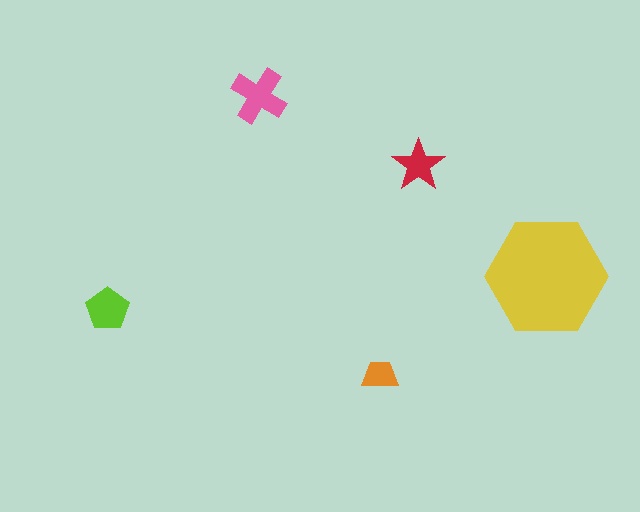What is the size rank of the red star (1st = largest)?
4th.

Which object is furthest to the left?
The lime pentagon is leftmost.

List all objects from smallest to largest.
The orange trapezoid, the red star, the lime pentagon, the pink cross, the yellow hexagon.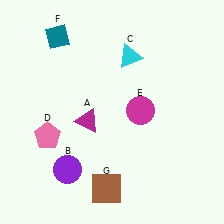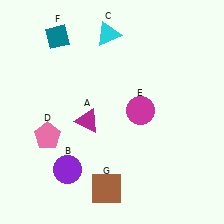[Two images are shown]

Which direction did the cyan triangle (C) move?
The cyan triangle (C) moved up.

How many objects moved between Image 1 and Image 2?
1 object moved between the two images.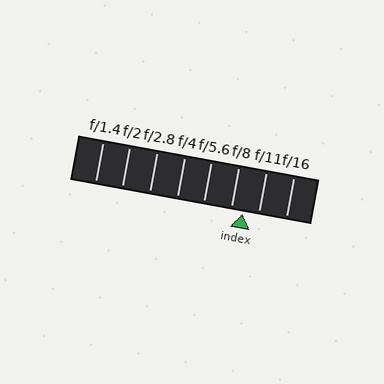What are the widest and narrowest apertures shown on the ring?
The widest aperture shown is f/1.4 and the narrowest is f/16.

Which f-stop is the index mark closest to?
The index mark is closest to f/8.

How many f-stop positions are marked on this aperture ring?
There are 8 f-stop positions marked.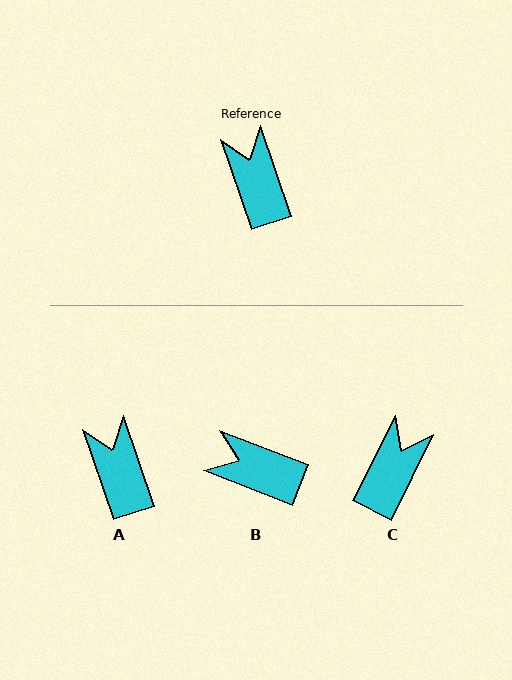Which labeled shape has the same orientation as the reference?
A.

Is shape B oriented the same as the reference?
No, it is off by about 50 degrees.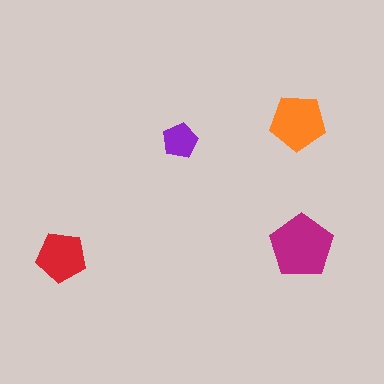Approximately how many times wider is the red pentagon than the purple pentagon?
About 1.5 times wider.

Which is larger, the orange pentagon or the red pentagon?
The orange one.